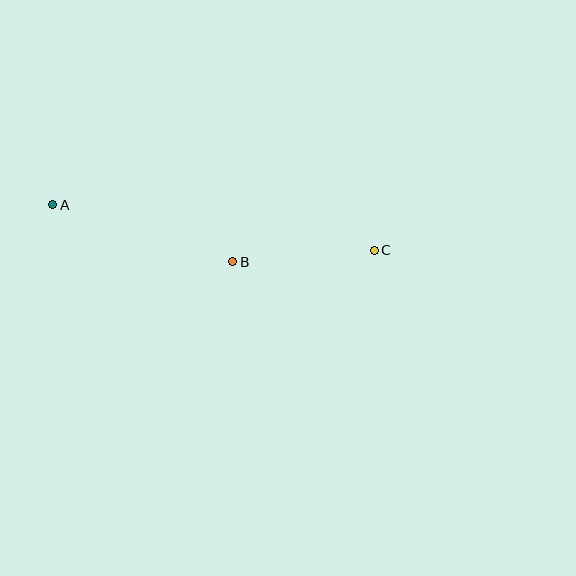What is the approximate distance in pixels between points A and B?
The distance between A and B is approximately 189 pixels.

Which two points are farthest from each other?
Points A and C are farthest from each other.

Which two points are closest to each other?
Points B and C are closest to each other.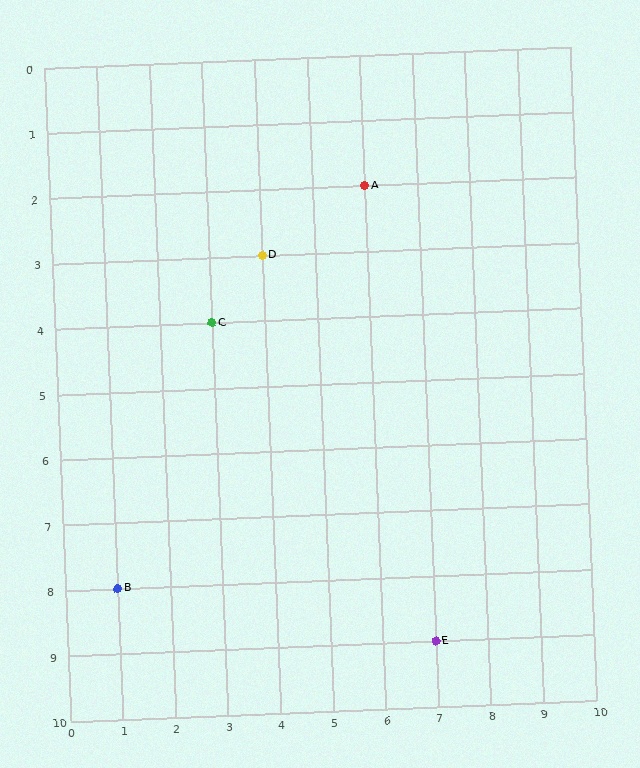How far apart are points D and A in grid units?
Points D and A are 2 columns and 1 row apart (about 2.2 grid units diagonally).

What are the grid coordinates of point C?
Point C is at grid coordinates (3, 4).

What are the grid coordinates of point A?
Point A is at grid coordinates (6, 2).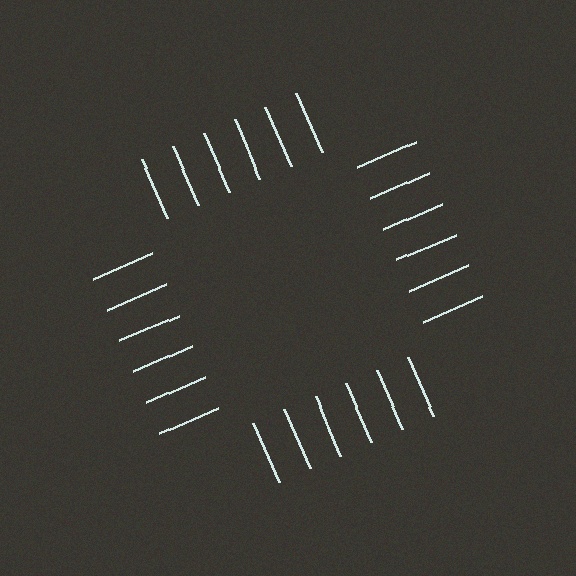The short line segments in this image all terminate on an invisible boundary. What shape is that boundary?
An illusory square — the line segments terminate on its edges but no continuous stroke is drawn.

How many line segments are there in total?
24 — 6 along each of the 4 edges.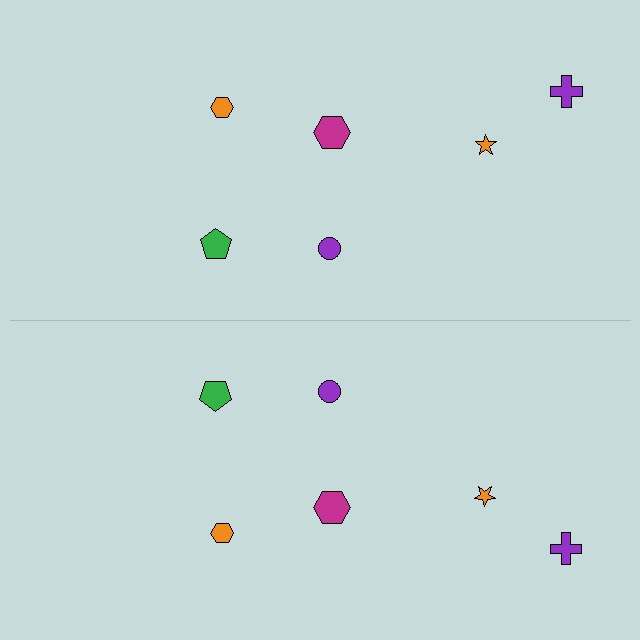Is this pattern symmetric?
Yes, this pattern has bilateral (reflection) symmetry.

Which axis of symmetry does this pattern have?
The pattern has a horizontal axis of symmetry running through the center of the image.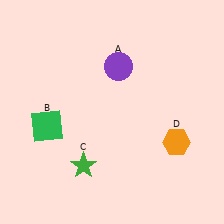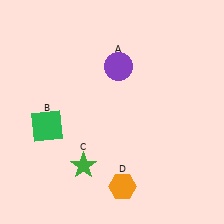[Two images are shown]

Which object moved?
The orange hexagon (D) moved left.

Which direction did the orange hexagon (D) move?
The orange hexagon (D) moved left.